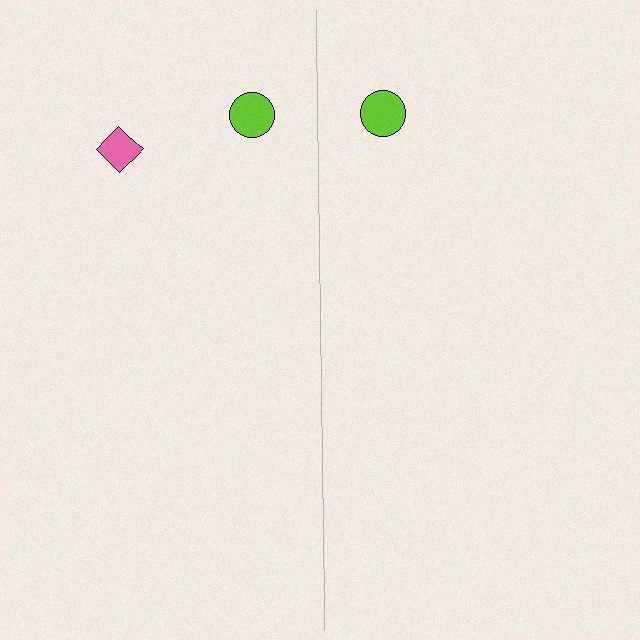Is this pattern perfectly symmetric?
No, the pattern is not perfectly symmetric. A pink diamond is missing from the right side.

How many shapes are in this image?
There are 3 shapes in this image.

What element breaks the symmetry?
A pink diamond is missing from the right side.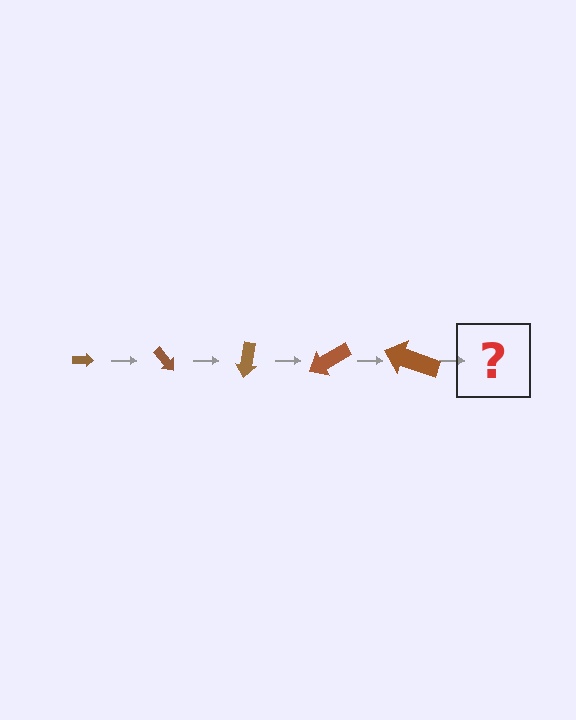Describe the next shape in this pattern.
It should be an arrow, larger than the previous one and rotated 250 degrees from the start.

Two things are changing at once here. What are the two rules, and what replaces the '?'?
The two rules are that the arrow grows larger each step and it rotates 50 degrees each step. The '?' should be an arrow, larger than the previous one and rotated 250 degrees from the start.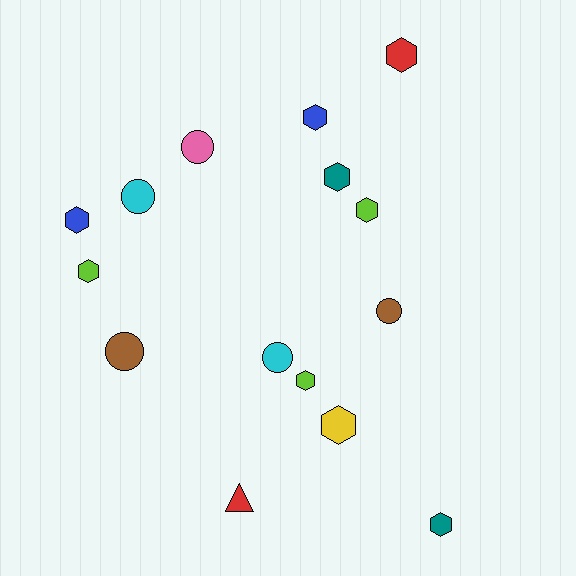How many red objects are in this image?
There are 2 red objects.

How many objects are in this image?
There are 15 objects.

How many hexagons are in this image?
There are 9 hexagons.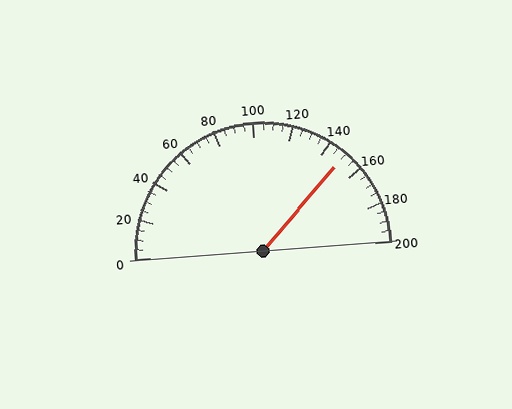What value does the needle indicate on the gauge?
The needle indicates approximately 150.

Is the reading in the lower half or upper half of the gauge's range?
The reading is in the upper half of the range (0 to 200).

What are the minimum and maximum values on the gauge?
The gauge ranges from 0 to 200.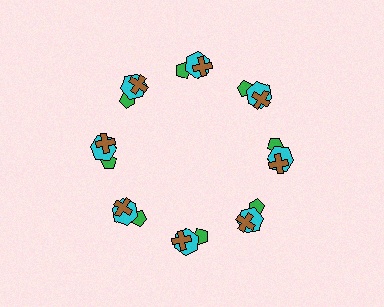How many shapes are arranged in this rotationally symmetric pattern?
There are 24 shapes, arranged in 8 groups of 3.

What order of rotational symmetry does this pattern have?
This pattern has 8-fold rotational symmetry.